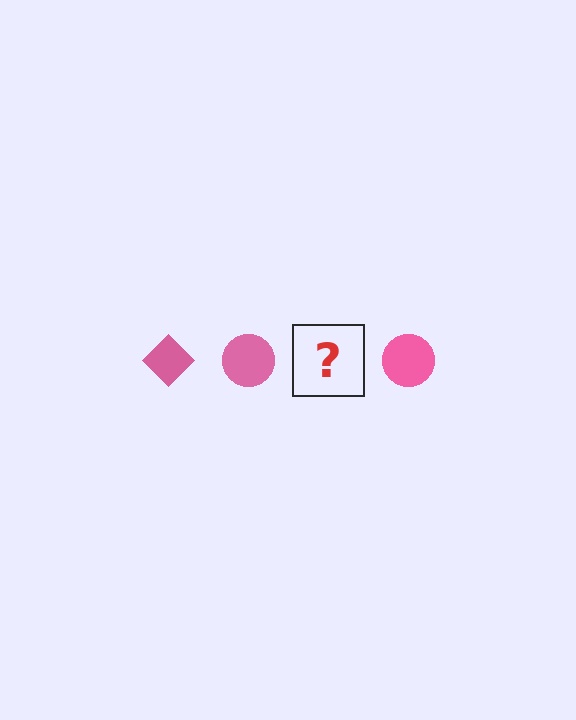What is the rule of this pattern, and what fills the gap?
The rule is that the pattern cycles through diamond, circle shapes in pink. The gap should be filled with a pink diamond.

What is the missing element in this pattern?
The missing element is a pink diamond.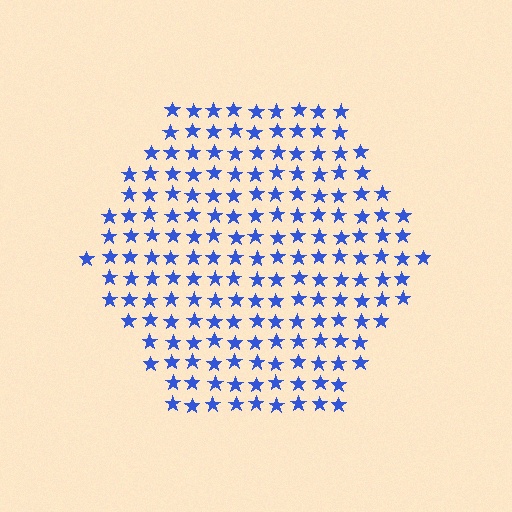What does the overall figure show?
The overall figure shows a hexagon.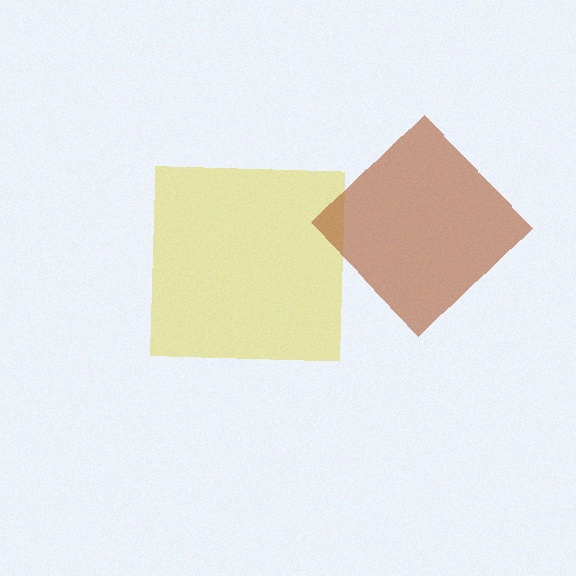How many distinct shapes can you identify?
There are 2 distinct shapes: a yellow square, a brown diamond.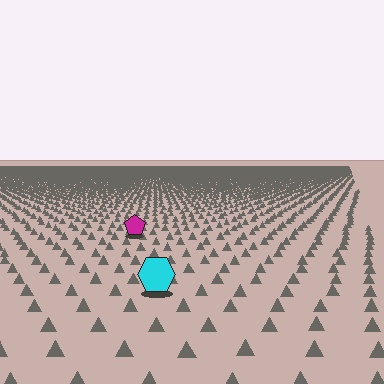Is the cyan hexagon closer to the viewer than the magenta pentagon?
Yes. The cyan hexagon is closer — you can tell from the texture gradient: the ground texture is coarser near it.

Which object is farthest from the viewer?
The magenta pentagon is farthest from the viewer. It appears smaller and the ground texture around it is denser.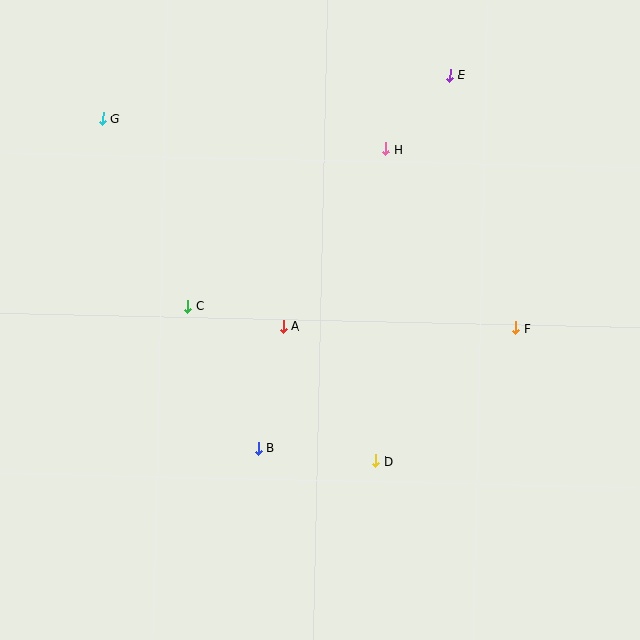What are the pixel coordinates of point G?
Point G is at (103, 119).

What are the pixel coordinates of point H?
Point H is at (385, 149).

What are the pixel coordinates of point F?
Point F is at (515, 328).